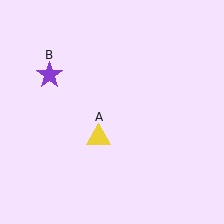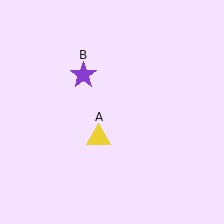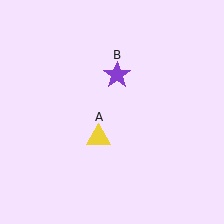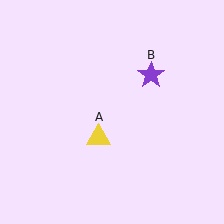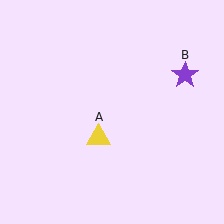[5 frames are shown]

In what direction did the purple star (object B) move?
The purple star (object B) moved right.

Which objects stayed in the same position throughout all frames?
Yellow triangle (object A) remained stationary.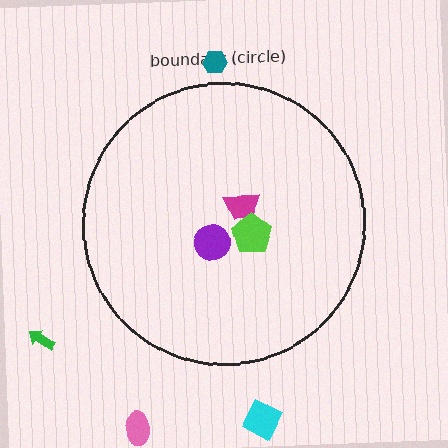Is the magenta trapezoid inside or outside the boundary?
Inside.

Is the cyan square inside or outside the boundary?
Outside.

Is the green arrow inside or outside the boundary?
Outside.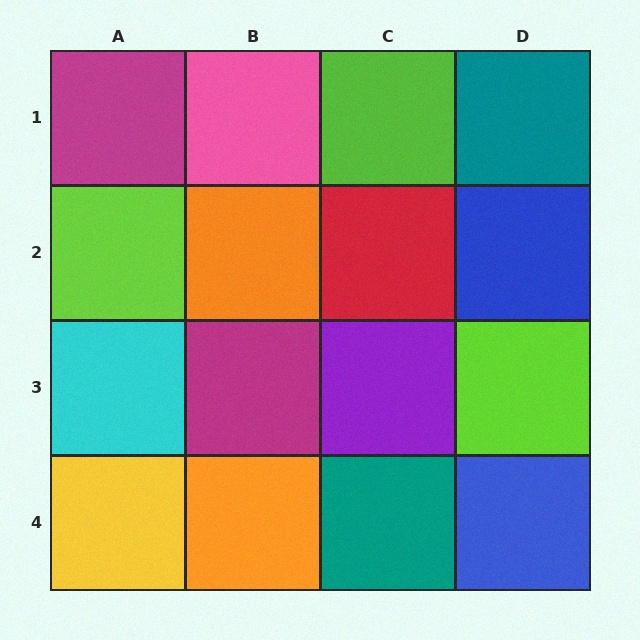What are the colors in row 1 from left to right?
Magenta, pink, lime, teal.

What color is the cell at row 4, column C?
Teal.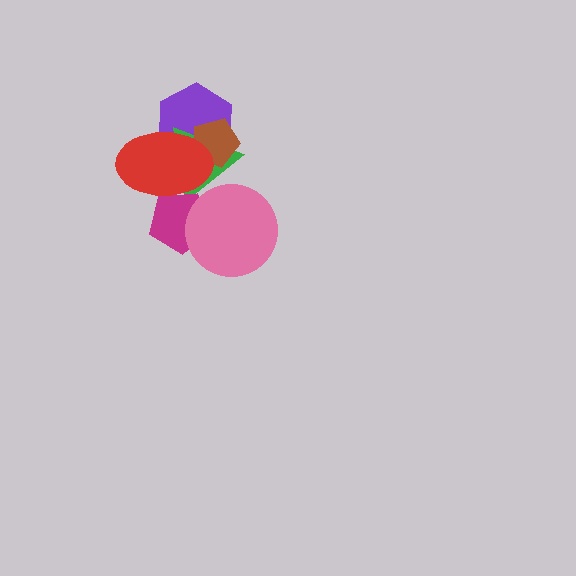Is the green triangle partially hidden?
Yes, it is partially covered by another shape.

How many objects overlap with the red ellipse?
4 objects overlap with the red ellipse.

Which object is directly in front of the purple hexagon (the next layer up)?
The green triangle is directly in front of the purple hexagon.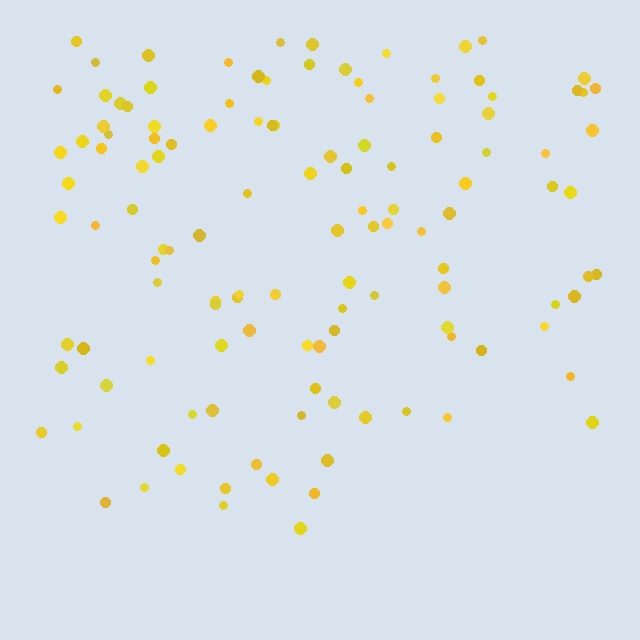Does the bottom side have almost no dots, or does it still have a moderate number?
Still a moderate number, just noticeably fewer than the top.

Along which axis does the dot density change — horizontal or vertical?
Vertical.